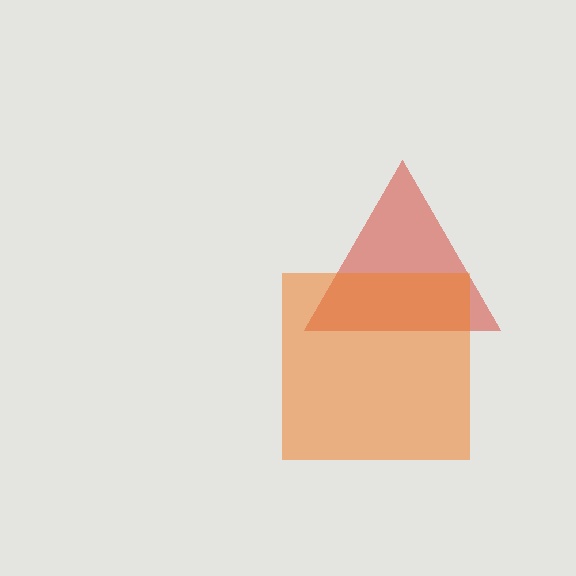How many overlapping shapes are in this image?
There are 2 overlapping shapes in the image.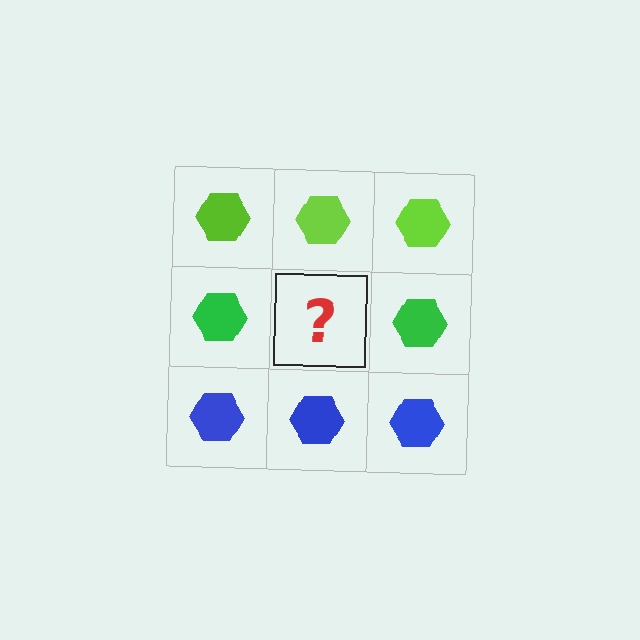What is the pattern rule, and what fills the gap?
The rule is that each row has a consistent color. The gap should be filled with a green hexagon.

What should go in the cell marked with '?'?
The missing cell should contain a green hexagon.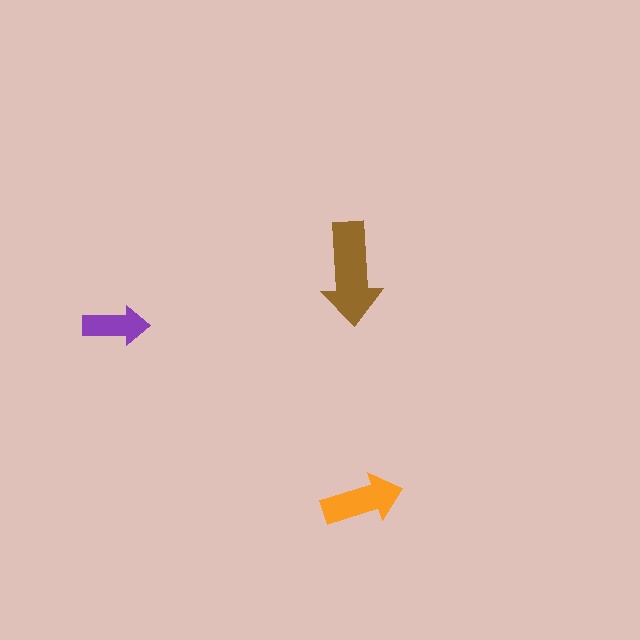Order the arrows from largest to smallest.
the brown one, the orange one, the purple one.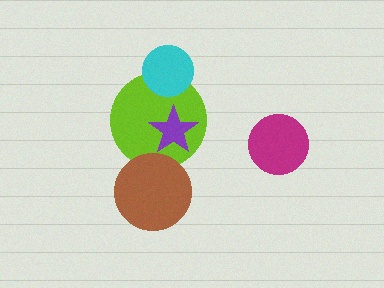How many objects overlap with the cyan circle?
1 object overlaps with the cyan circle.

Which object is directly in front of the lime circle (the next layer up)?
The cyan circle is directly in front of the lime circle.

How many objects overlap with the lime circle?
3 objects overlap with the lime circle.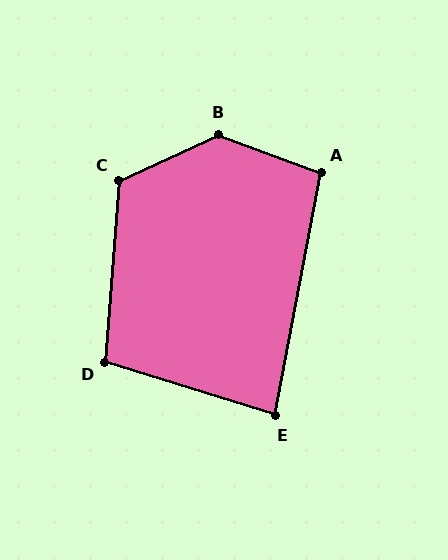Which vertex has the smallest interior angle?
E, at approximately 83 degrees.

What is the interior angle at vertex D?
Approximately 103 degrees (obtuse).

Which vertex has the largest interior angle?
B, at approximately 135 degrees.